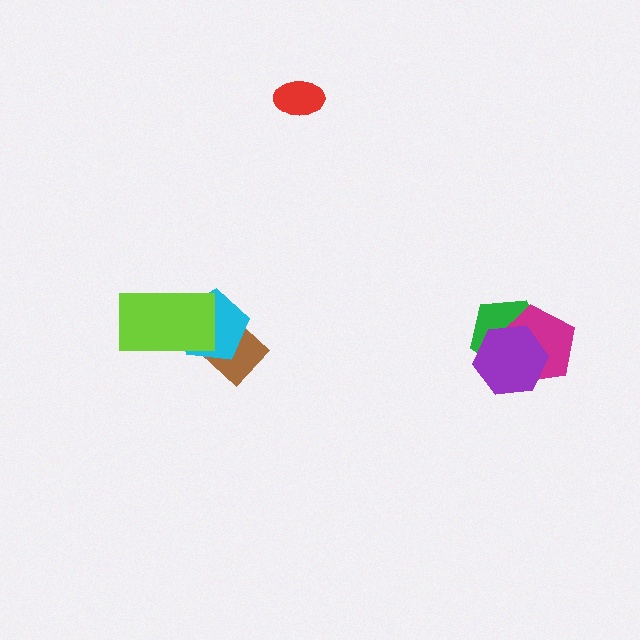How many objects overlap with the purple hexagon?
2 objects overlap with the purple hexagon.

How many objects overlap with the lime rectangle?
1 object overlaps with the lime rectangle.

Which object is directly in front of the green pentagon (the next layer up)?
The magenta pentagon is directly in front of the green pentagon.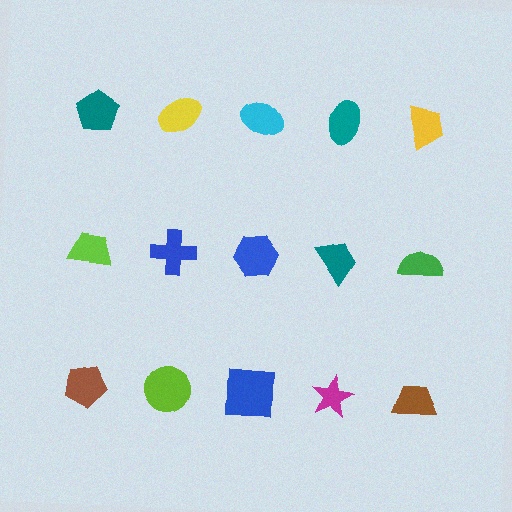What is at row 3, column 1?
A brown pentagon.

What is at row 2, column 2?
A blue cross.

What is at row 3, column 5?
A brown trapezoid.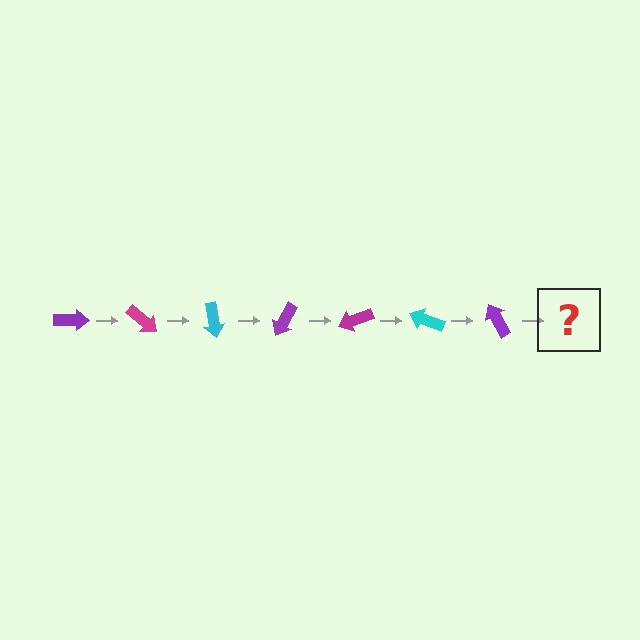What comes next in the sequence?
The next element should be a magenta arrow, rotated 280 degrees from the start.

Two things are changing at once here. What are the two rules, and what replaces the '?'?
The two rules are that it rotates 40 degrees each step and the color cycles through purple, magenta, and cyan. The '?' should be a magenta arrow, rotated 280 degrees from the start.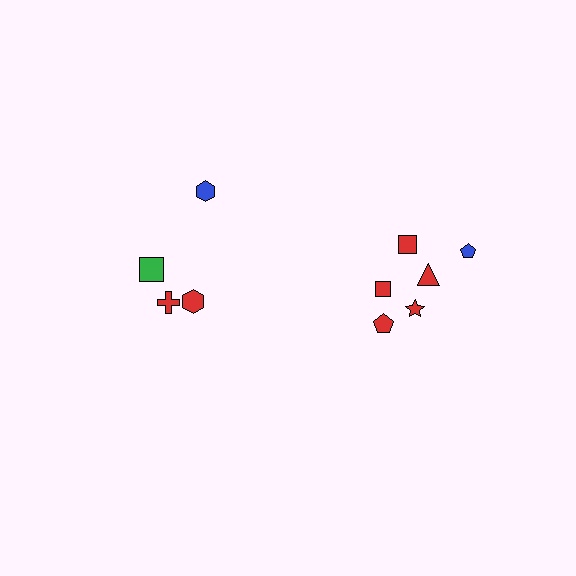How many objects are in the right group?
There are 6 objects.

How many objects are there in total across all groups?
There are 10 objects.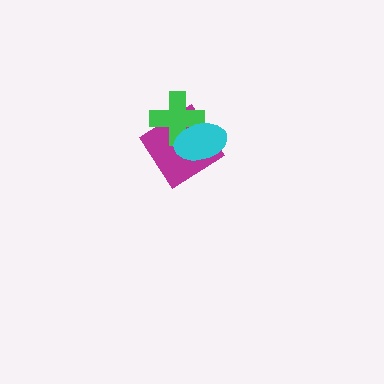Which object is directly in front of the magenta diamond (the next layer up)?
The green cross is directly in front of the magenta diamond.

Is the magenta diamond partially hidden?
Yes, it is partially covered by another shape.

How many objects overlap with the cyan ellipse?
2 objects overlap with the cyan ellipse.